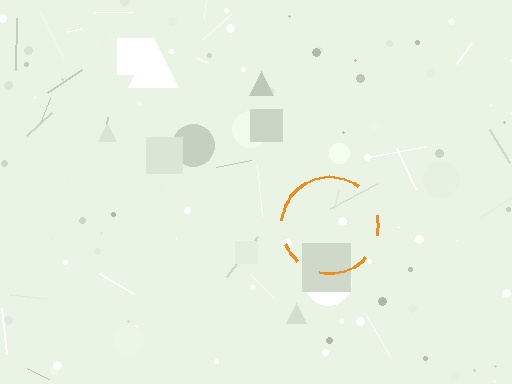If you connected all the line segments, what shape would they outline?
They would outline a circle.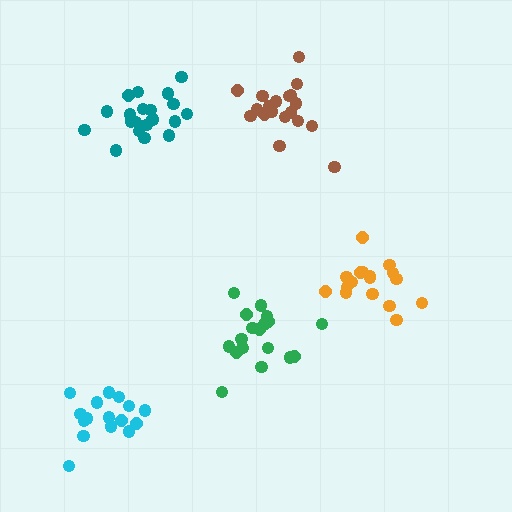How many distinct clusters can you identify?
There are 5 distinct clusters.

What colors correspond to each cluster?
The clusters are colored: orange, green, teal, cyan, brown.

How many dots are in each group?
Group 1: 17 dots, Group 2: 18 dots, Group 3: 21 dots, Group 4: 16 dots, Group 5: 19 dots (91 total).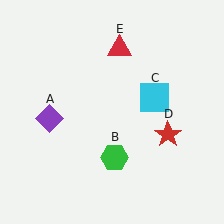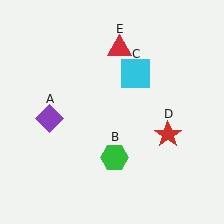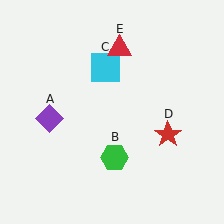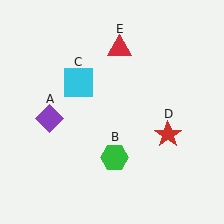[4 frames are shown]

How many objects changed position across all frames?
1 object changed position: cyan square (object C).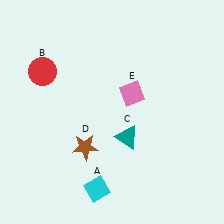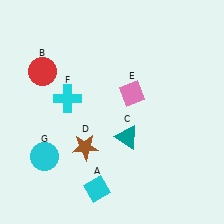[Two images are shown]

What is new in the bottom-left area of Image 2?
A cyan circle (G) was added in the bottom-left area of Image 2.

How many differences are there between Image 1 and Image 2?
There are 2 differences between the two images.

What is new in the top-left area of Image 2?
A cyan cross (F) was added in the top-left area of Image 2.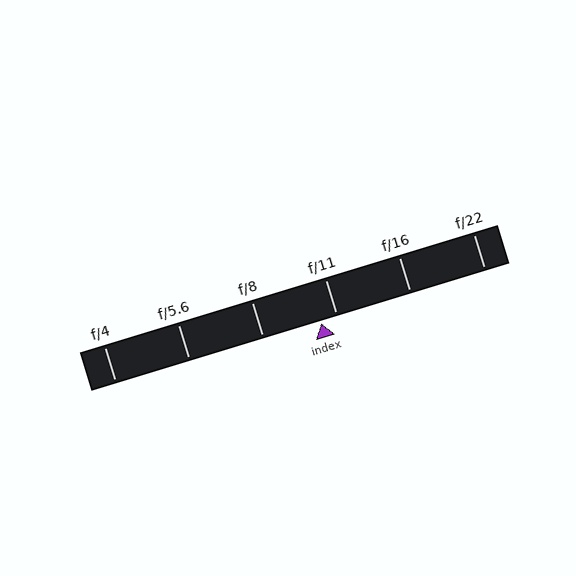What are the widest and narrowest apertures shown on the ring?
The widest aperture shown is f/4 and the narrowest is f/22.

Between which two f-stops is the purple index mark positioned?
The index mark is between f/8 and f/11.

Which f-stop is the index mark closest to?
The index mark is closest to f/11.